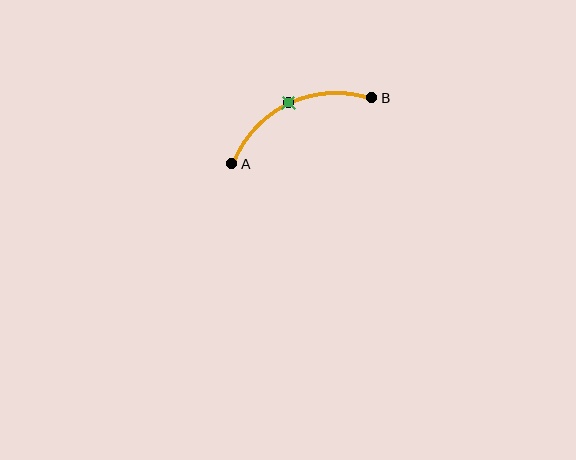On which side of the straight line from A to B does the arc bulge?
The arc bulges above the straight line connecting A and B.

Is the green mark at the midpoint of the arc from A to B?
Yes. The green mark lies on the arc at equal arc-length from both A and B — it is the arc midpoint.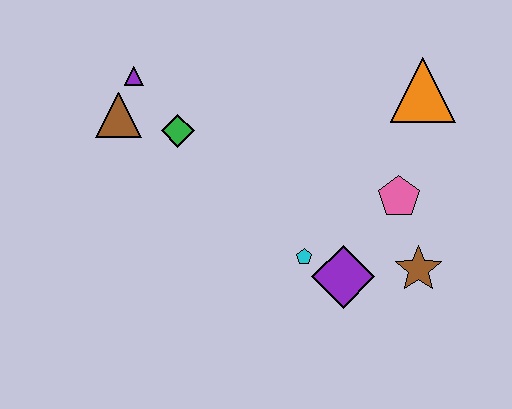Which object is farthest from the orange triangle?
The brown triangle is farthest from the orange triangle.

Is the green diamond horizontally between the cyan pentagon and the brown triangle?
Yes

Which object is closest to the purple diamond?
The cyan pentagon is closest to the purple diamond.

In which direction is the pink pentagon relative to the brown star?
The pink pentagon is above the brown star.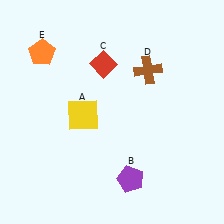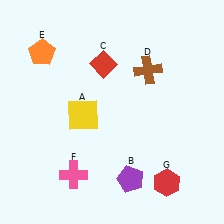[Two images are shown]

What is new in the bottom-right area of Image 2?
A red hexagon (G) was added in the bottom-right area of Image 2.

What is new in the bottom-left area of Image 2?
A pink cross (F) was added in the bottom-left area of Image 2.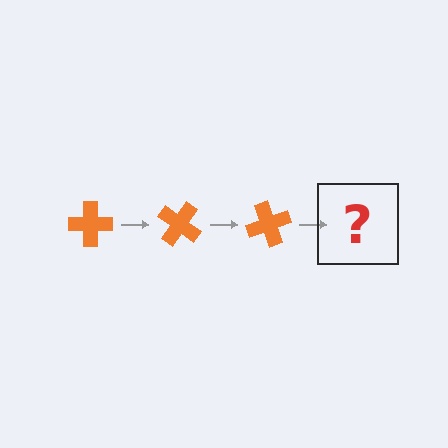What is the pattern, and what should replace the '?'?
The pattern is that the cross rotates 35 degrees each step. The '?' should be an orange cross rotated 105 degrees.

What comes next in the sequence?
The next element should be an orange cross rotated 105 degrees.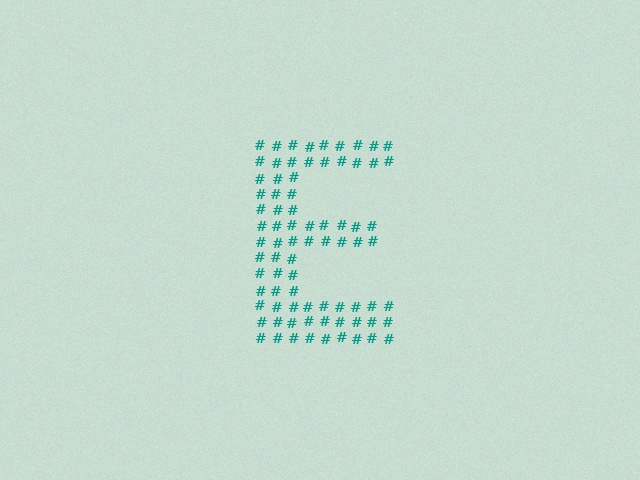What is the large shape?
The large shape is the letter E.